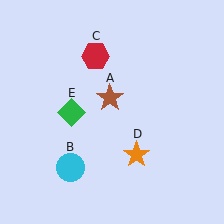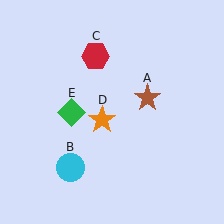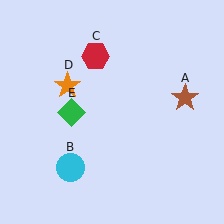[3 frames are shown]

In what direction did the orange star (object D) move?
The orange star (object D) moved up and to the left.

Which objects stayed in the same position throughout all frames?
Cyan circle (object B) and red hexagon (object C) and green diamond (object E) remained stationary.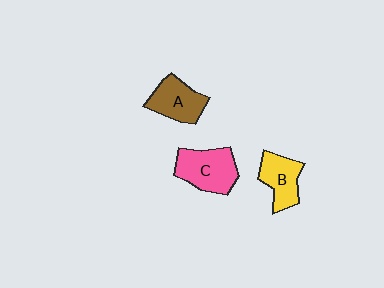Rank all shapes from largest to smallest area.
From largest to smallest: C (pink), A (brown), B (yellow).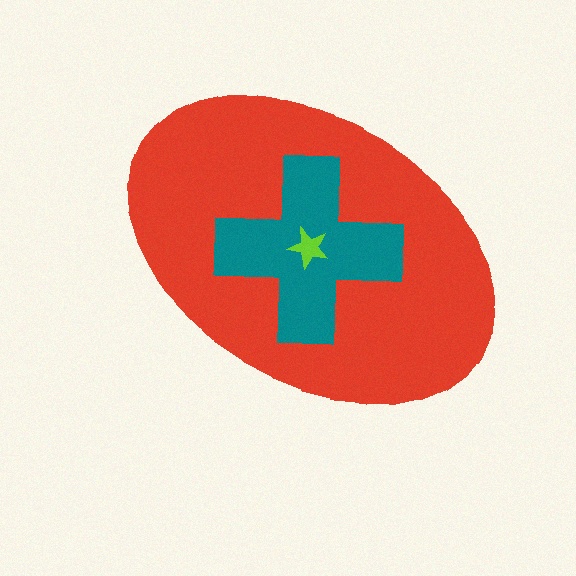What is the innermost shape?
The lime star.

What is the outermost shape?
The red ellipse.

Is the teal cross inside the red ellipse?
Yes.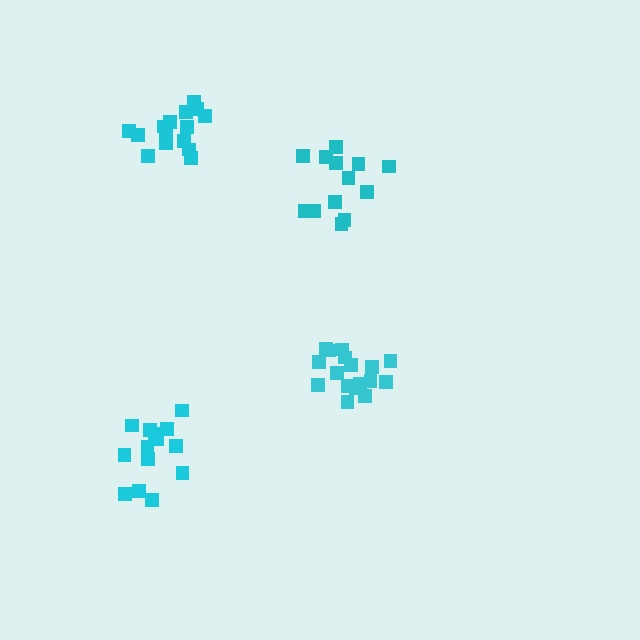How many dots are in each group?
Group 1: 18 dots, Group 2: 15 dots, Group 3: 13 dots, Group 4: 15 dots (61 total).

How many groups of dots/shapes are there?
There are 4 groups.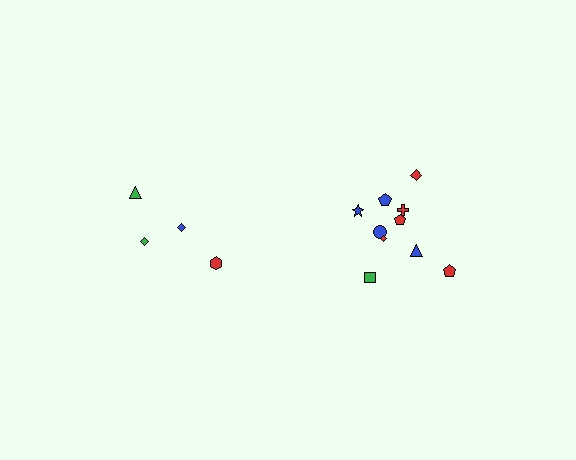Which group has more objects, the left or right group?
The right group.